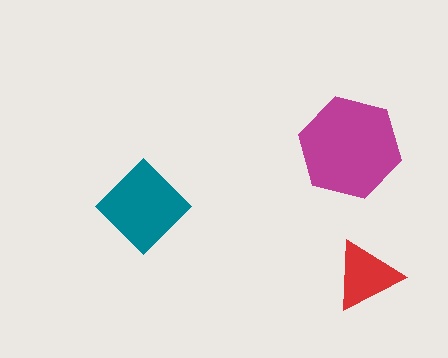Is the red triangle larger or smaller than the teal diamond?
Smaller.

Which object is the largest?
The magenta hexagon.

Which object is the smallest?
The red triangle.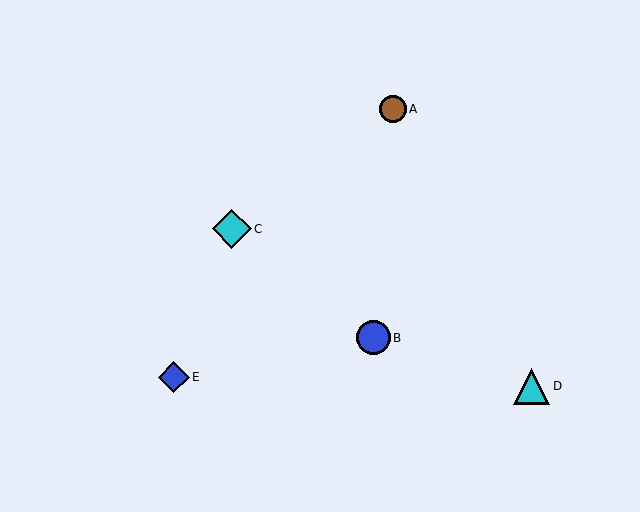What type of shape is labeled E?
Shape E is a blue diamond.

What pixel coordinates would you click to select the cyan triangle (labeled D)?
Click at (531, 386) to select the cyan triangle D.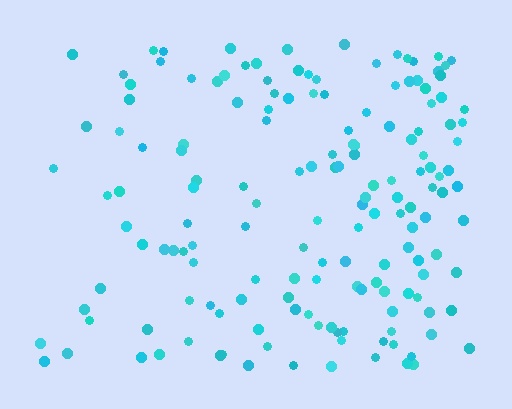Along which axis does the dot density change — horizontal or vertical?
Horizontal.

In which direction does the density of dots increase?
From left to right, with the right side densest.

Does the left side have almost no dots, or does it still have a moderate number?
Still a moderate number, just noticeably fewer than the right.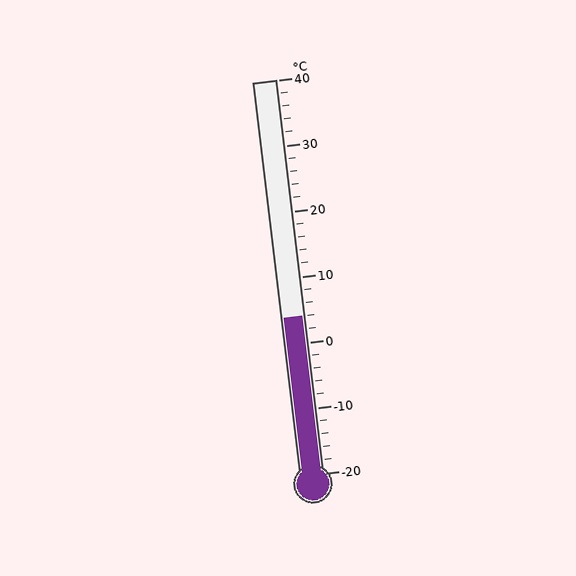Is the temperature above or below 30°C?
The temperature is below 30°C.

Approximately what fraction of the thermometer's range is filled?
The thermometer is filled to approximately 40% of its range.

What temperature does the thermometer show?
The thermometer shows approximately 4°C.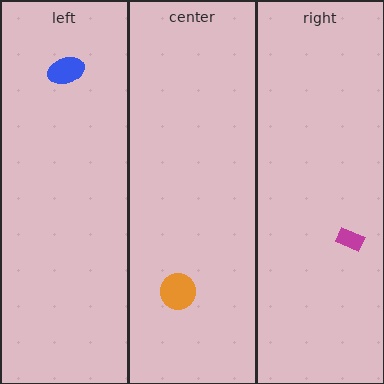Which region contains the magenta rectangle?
The right region.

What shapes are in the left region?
The blue ellipse.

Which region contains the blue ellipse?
The left region.